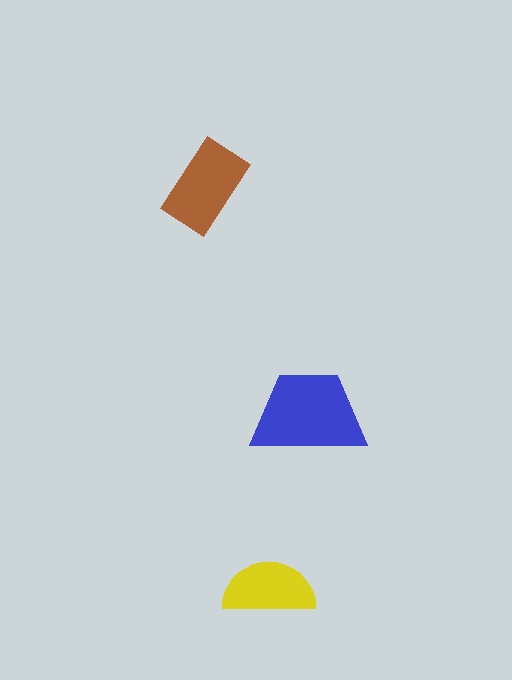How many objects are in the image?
There are 3 objects in the image.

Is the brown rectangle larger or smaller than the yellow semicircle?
Larger.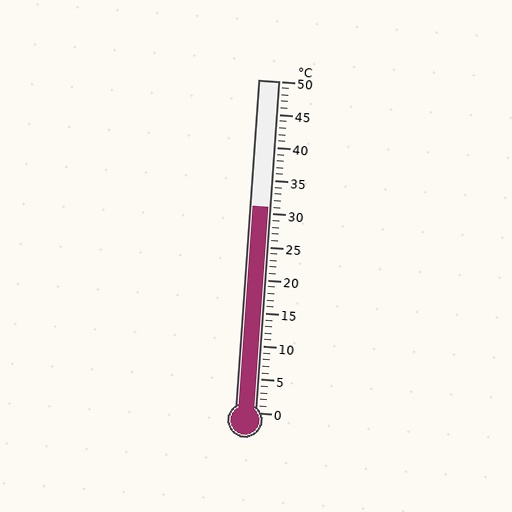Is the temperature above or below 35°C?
The temperature is below 35°C.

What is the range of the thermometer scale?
The thermometer scale ranges from 0°C to 50°C.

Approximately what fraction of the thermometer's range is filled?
The thermometer is filled to approximately 60% of its range.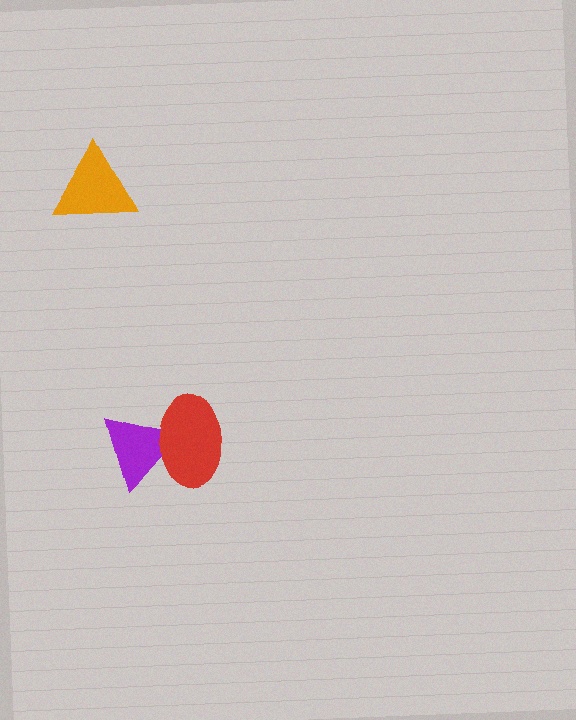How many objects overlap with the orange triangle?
0 objects overlap with the orange triangle.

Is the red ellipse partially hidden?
No, no other shape covers it.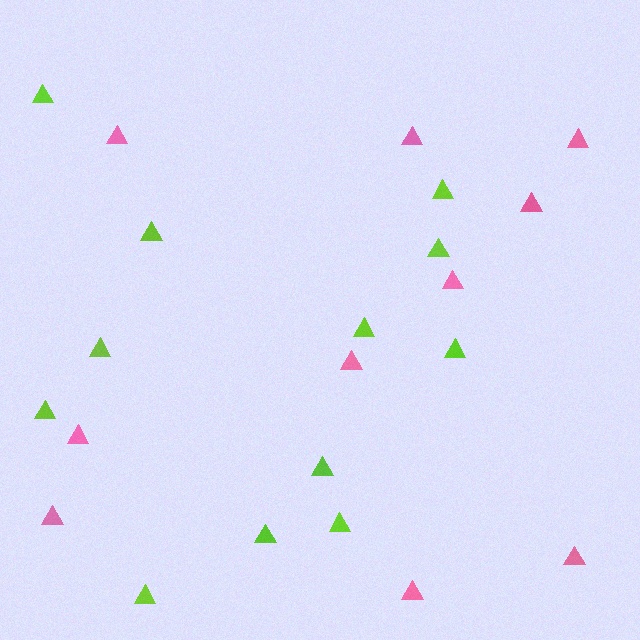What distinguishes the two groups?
There are 2 groups: one group of lime triangles (12) and one group of pink triangles (10).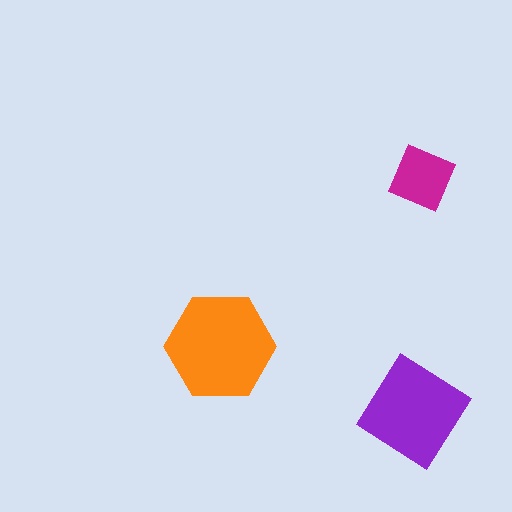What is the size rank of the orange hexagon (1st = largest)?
1st.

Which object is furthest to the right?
The magenta square is rightmost.